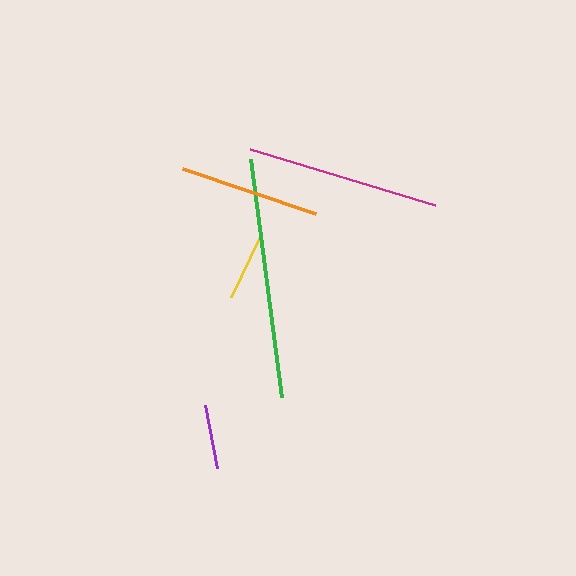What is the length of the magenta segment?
The magenta segment is approximately 193 pixels long.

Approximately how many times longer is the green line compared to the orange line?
The green line is approximately 1.7 times the length of the orange line.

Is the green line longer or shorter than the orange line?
The green line is longer than the orange line.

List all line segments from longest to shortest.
From longest to shortest: green, magenta, orange, yellow, purple.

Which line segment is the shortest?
The purple line is the shortest at approximately 65 pixels.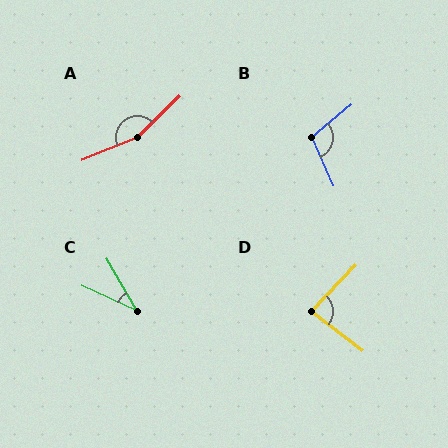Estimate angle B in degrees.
Approximately 106 degrees.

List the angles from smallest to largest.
C (36°), D (83°), B (106°), A (157°).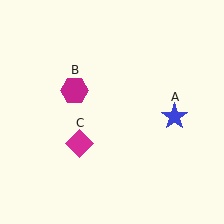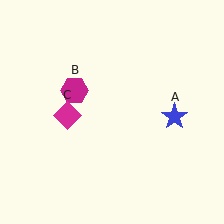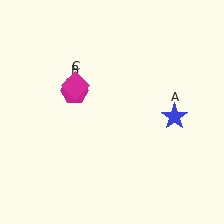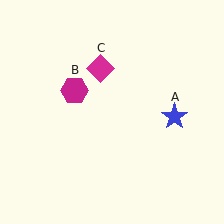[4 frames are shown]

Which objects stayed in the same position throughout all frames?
Blue star (object A) and magenta hexagon (object B) remained stationary.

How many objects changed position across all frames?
1 object changed position: magenta diamond (object C).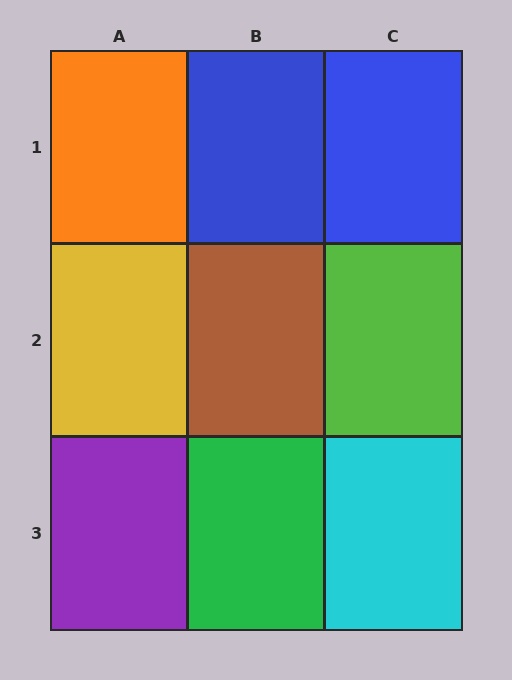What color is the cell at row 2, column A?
Yellow.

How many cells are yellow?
1 cell is yellow.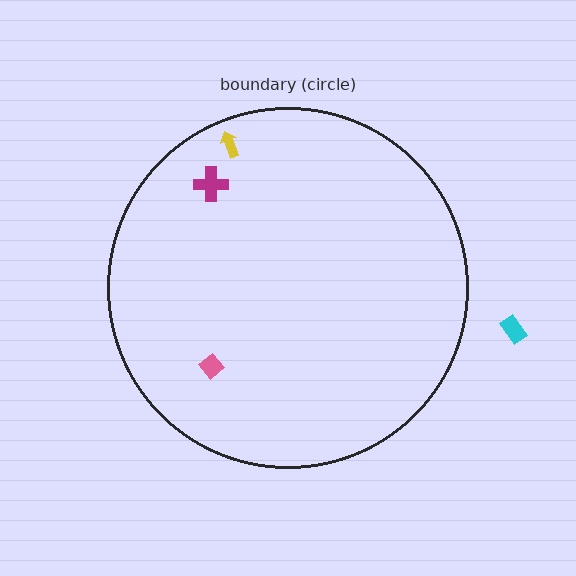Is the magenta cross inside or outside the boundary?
Inside.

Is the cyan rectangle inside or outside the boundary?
Outside.